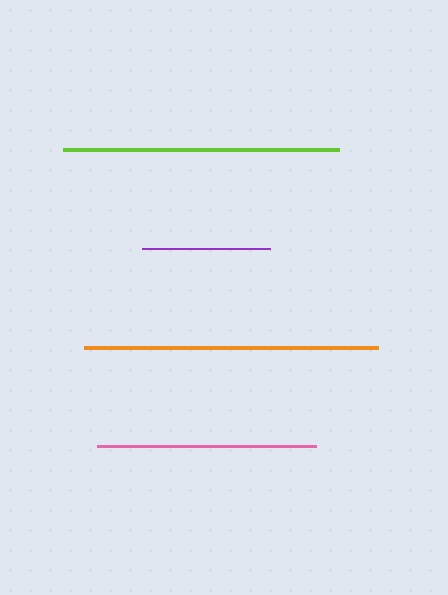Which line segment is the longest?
The orange line is the longest at approximately 294 pixels.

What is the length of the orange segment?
The orange segment is approximately 294 pixels long.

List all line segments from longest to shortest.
From longest to shortest: orange, lime, pink, purple.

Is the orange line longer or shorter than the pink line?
The orange line is longer than the pink line.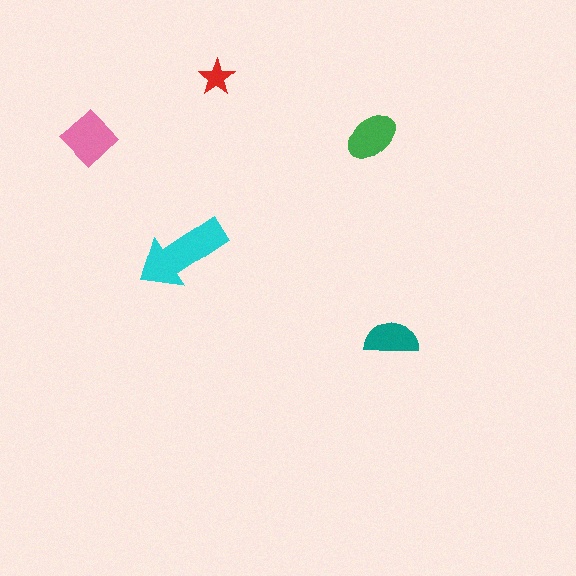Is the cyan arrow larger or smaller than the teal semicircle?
Larger.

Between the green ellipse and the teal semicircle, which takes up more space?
The green ellipse.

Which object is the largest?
The cyan arrow.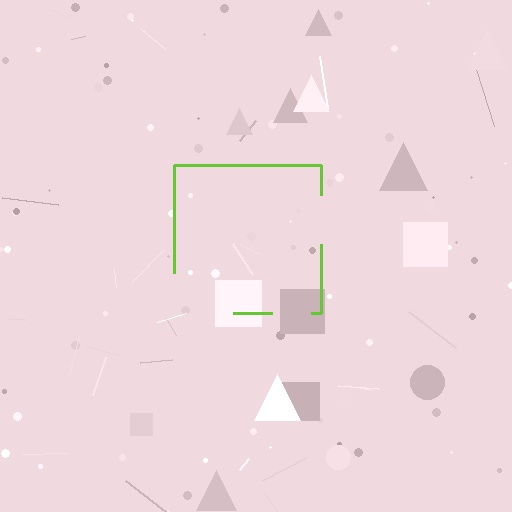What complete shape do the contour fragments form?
The contour fragments form a square.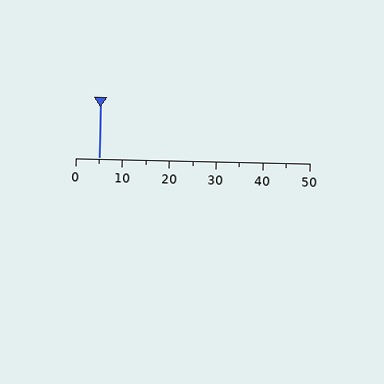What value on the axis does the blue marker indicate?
The marker indicates approximately 5.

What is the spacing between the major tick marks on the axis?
The major ticks are spaced 10 apart.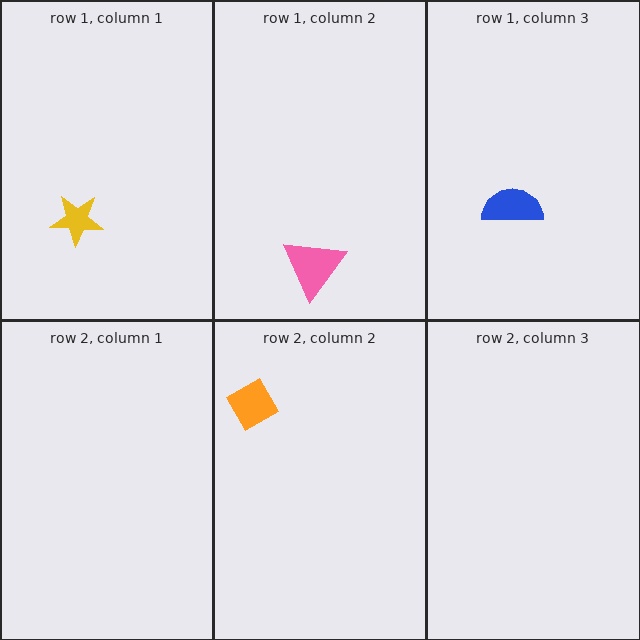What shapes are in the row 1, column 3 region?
The blue semicircle.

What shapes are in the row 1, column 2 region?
The pink triangle.